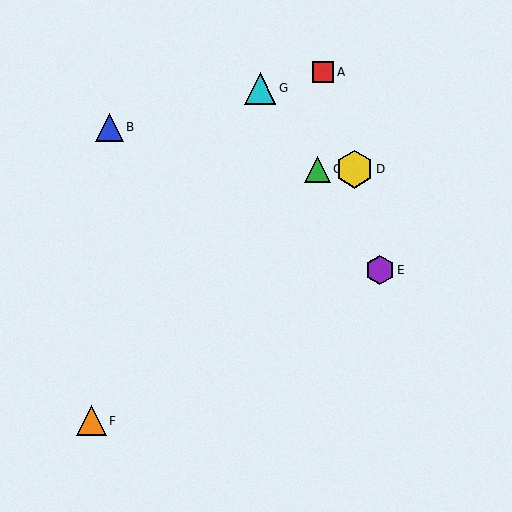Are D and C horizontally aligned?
Yes, both are at y≈169.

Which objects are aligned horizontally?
Objects C, D are aligned horizontally.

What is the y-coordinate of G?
Object G is at y≈88.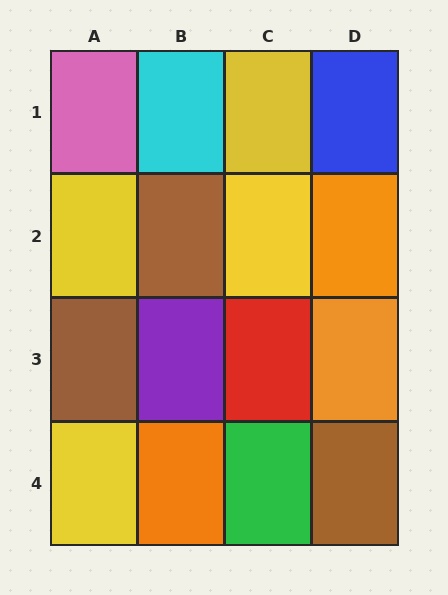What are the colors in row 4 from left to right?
Yellow, orange, green, brown.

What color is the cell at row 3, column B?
Purple.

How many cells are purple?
1 cell is purple.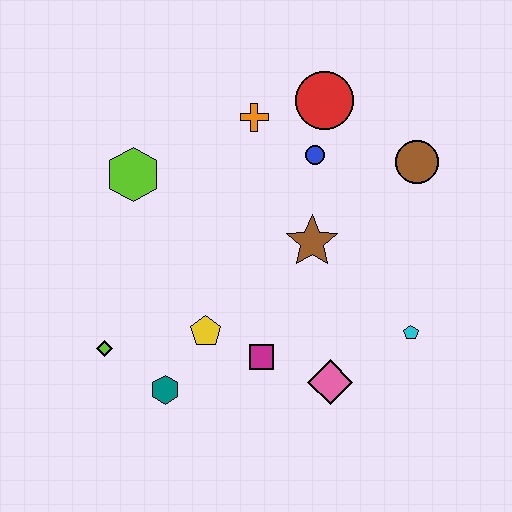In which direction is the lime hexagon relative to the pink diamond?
The lime hexagon is above the pink diamond.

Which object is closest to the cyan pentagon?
The pink diamond is closest to the cyan pentagon.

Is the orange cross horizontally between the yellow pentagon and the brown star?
Yes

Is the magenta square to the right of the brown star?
No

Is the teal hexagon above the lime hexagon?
No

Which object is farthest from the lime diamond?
The brown circle is farthest from the lime diamond.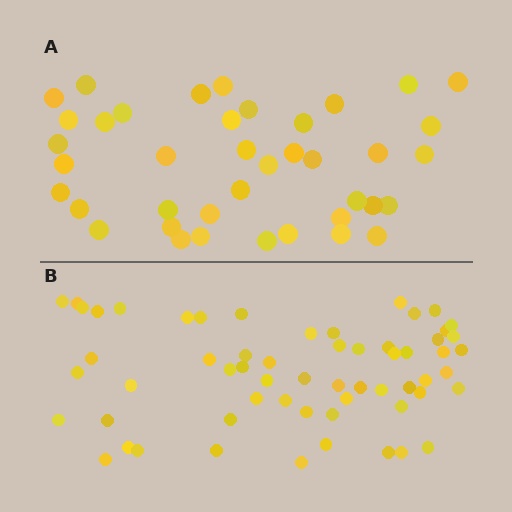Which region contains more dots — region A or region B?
Region B (the bottom region) has more dots.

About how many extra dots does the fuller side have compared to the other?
Region B has approximately 20 more dots than region A.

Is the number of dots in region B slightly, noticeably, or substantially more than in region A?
Region B has substantially more. The ratio is roughly 1.5 to 1.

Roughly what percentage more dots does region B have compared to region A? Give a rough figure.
About 50% more.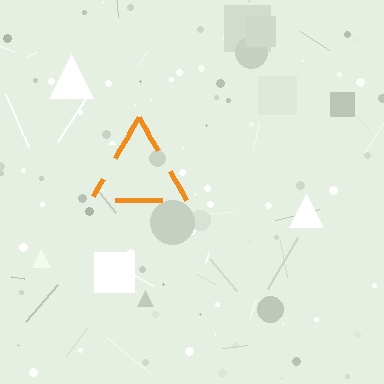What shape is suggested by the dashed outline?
The dashed outline suggests a triangle.